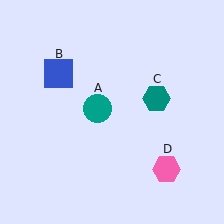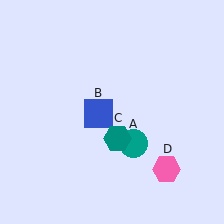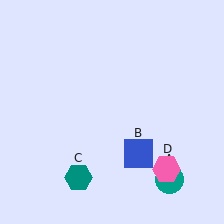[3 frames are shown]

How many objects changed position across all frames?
3 objects changed position: teal circle (object A), blue square (object B), teal hexagon (object C).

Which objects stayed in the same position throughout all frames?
Pink hexagon (object D) remained stationary.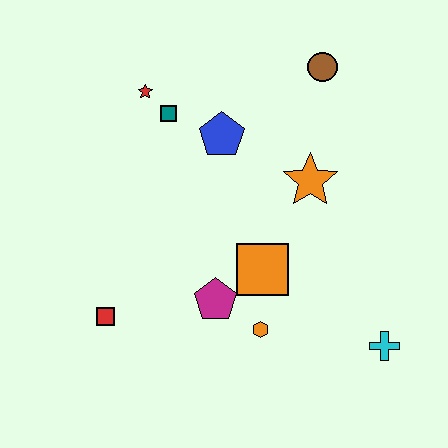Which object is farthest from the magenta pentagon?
The brown circle is farthest from the magenta pentagon.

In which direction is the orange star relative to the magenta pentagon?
The orange star is above the magenta pentagon.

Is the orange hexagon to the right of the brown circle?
No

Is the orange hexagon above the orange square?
No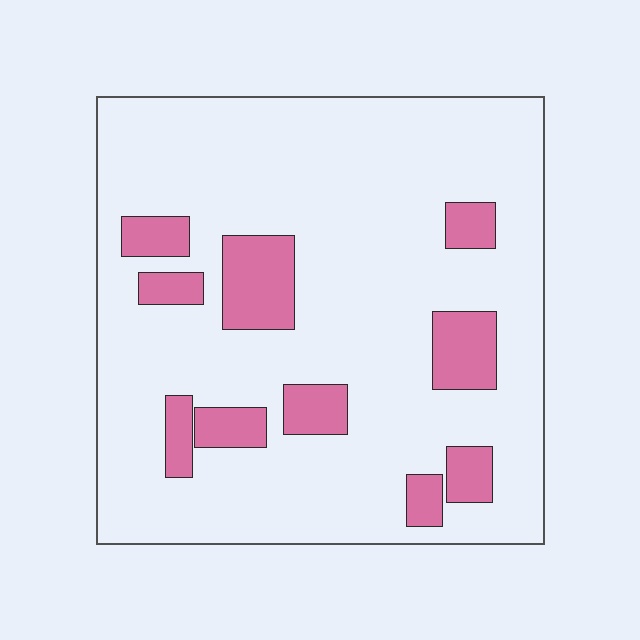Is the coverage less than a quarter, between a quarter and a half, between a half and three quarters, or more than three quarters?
Less than a quarter.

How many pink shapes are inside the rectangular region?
10.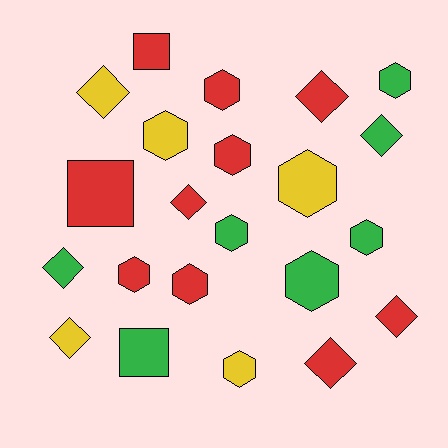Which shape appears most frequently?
Hexagon, with 11 objects.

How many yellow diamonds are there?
There are 2 yellow diamonds.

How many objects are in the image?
There are 22 objects.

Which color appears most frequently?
Red, with 10 objects.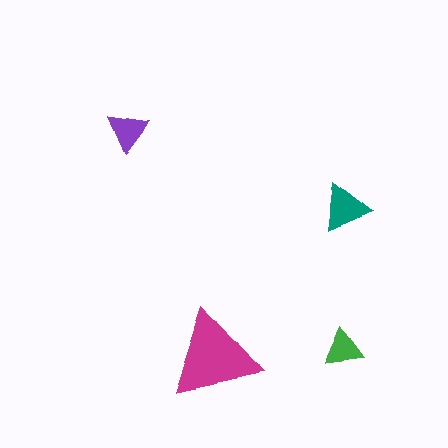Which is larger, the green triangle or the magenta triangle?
The magenta one.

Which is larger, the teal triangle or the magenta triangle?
The magenta one.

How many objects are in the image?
There are 4 objects in the image.